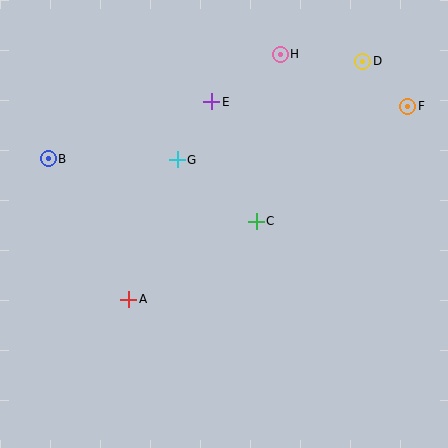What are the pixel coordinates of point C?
Point C is at (256, 221).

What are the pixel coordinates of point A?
Point A is at (129, 299).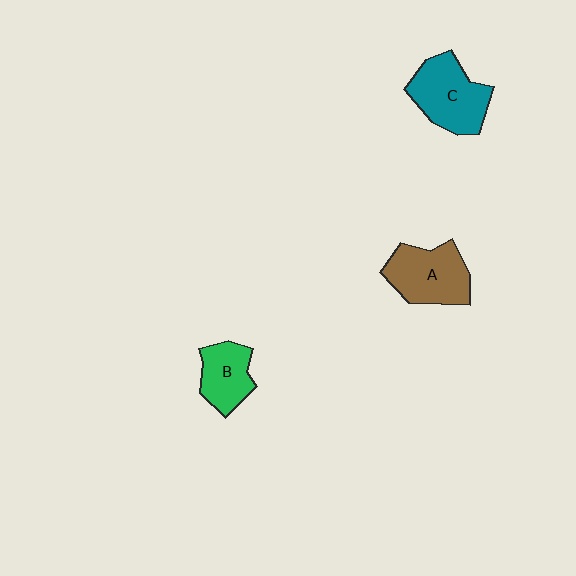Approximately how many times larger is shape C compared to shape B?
Approximately 1.5 times.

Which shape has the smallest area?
Shape B (green).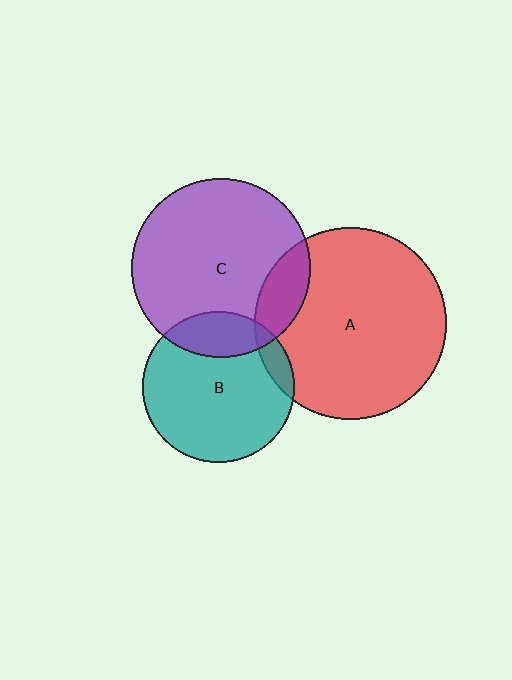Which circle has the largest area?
Circle A (red).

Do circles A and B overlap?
Yes.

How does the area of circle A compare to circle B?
Approximately 1.6 times.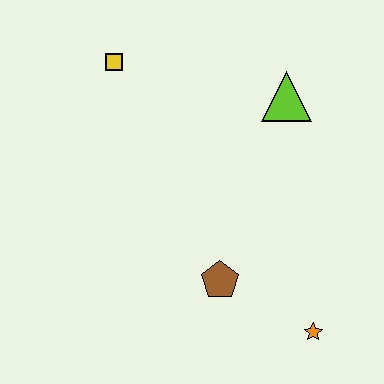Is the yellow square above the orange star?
Yes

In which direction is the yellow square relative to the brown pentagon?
The yellow square is above the brown pentagon.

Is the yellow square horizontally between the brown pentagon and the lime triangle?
No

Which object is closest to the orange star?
The brown pentagon is closest to the orange star.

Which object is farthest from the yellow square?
The orange star is farthest from the yellow square.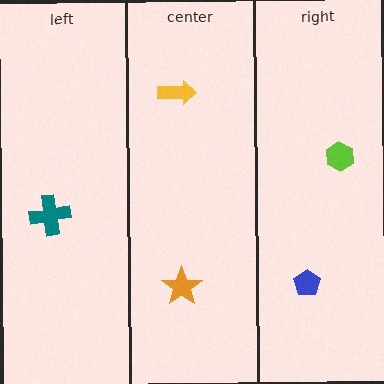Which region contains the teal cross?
The left region.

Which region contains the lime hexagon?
The right region.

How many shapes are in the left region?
1.